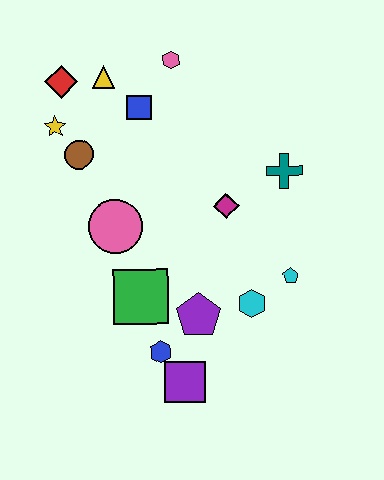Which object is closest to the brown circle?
The yellow star is closest to the brown circle.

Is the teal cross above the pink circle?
Yes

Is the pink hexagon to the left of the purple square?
Yes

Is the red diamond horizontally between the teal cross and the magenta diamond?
No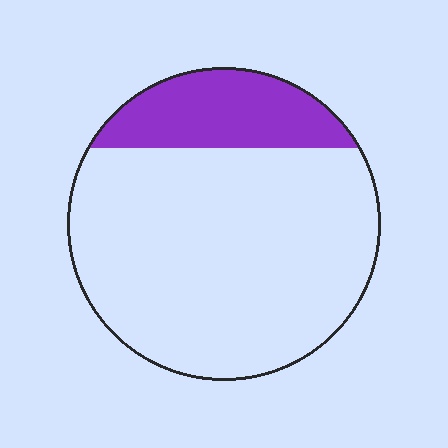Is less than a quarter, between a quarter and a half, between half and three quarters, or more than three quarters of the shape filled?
Less than a quarter.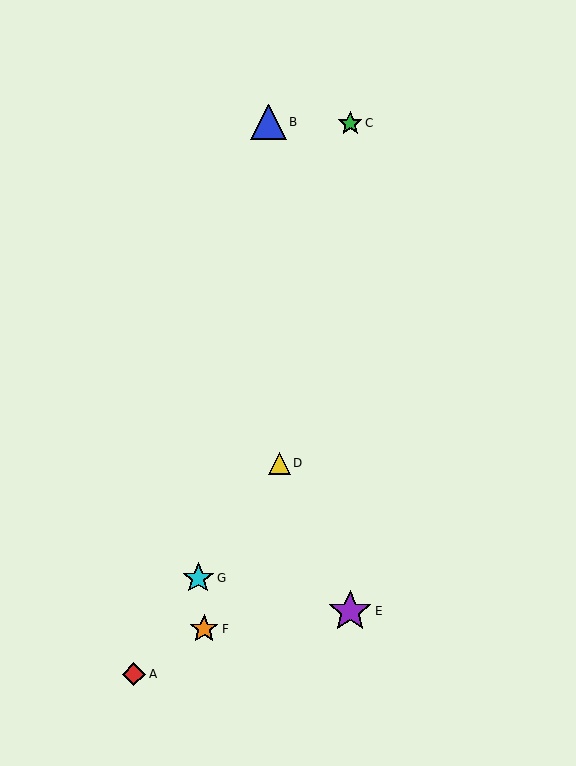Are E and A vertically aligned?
No, E is at x≈350 and A is at x≈134.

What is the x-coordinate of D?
Object D is at x≈279.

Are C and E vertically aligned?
Yes, both are at x≈350.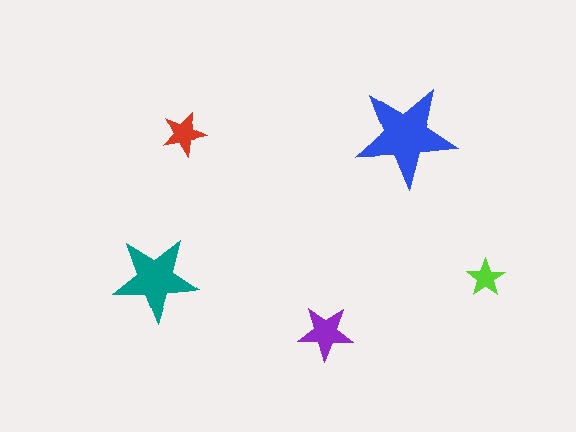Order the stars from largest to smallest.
the blue one, the teal one, the purple one, the red one, the lime one.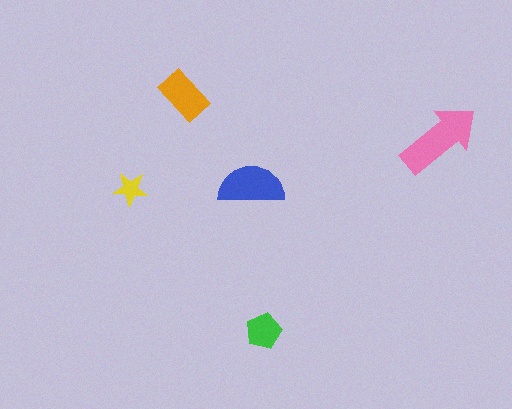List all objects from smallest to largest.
The yellow star, the green pentagon, the orange rectangle, the blue semicircle, the pink arrow.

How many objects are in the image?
There are 5 objects in the image.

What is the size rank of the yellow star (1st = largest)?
5th.